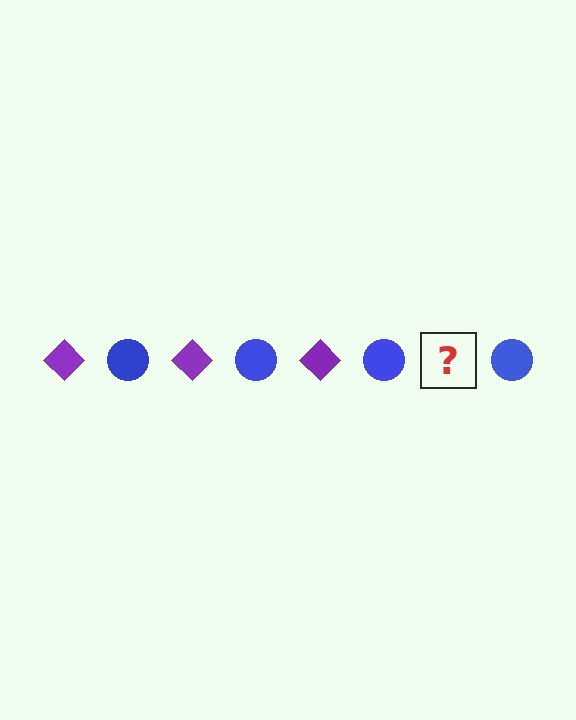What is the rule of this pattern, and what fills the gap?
The rule is that the pattern alternates between purple diamond and blue circle. The gap should be filled with a purple diamond.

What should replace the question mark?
The question mark should be replaced with a purple diamond.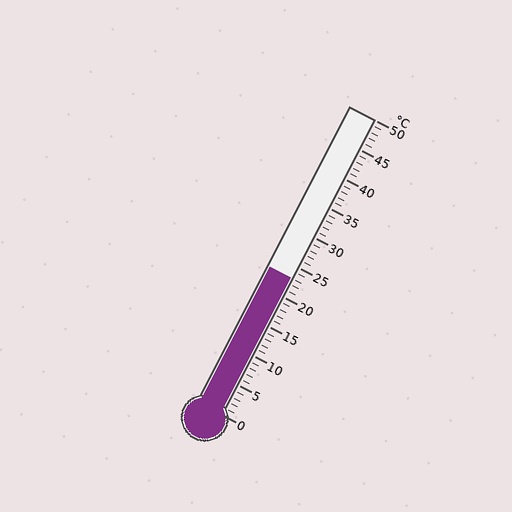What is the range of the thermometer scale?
The thermometer scale ranges from 0°C to 50°C.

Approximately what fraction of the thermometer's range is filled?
The thermometer is filled to approximately 45% of its range.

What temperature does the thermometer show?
The thermometer shows approximately 23°C.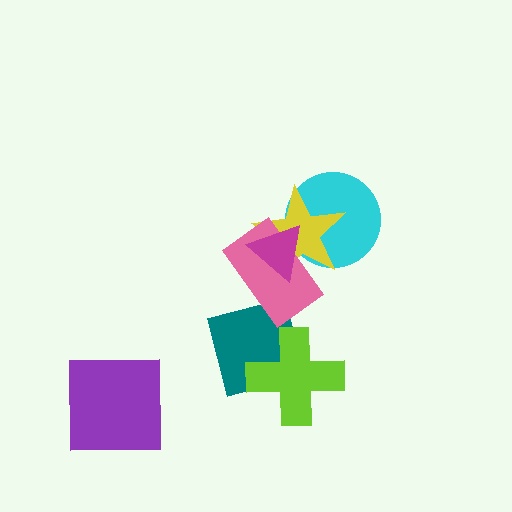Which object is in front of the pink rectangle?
The magenta triangle is in front of the pink rectangle.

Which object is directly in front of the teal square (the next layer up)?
The pink rectangle is directly in front of the teal square.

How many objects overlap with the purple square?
0 objects overlap with the purple square.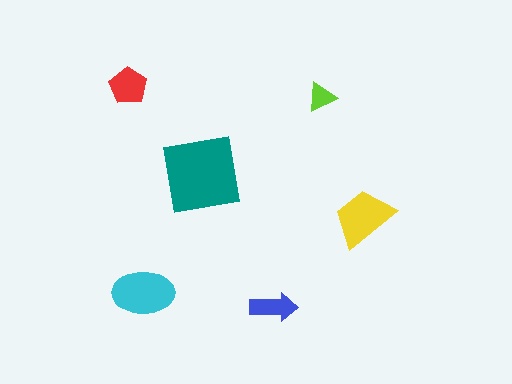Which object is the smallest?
The lime triangle.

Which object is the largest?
The teal square.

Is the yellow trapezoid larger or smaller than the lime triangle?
Larger.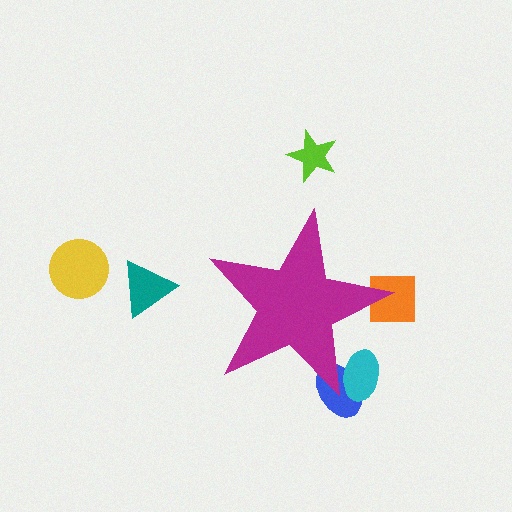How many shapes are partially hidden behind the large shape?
3 shapes are partially hidden.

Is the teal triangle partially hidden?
No, the teal triangle is fully visible.